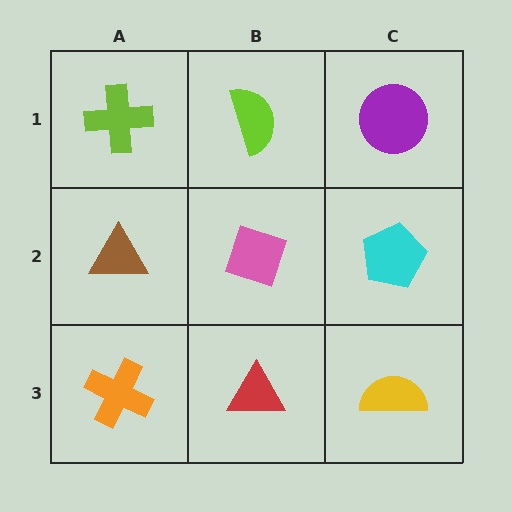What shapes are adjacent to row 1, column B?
A pink diamond (row 2, column B), a lime cross (row 1, column A), a purple circle (row 1, column C).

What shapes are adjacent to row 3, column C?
A cyan pentagon (row 2, column C), a red triangle (row 3, column B).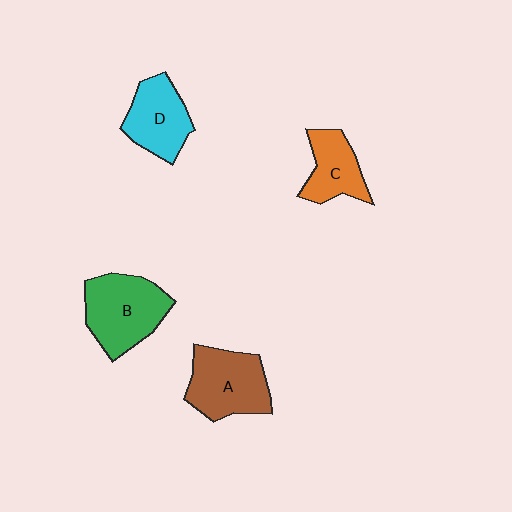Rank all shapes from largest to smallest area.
From largest to smallest: B (green), A (brown), D (cyan), C (orange).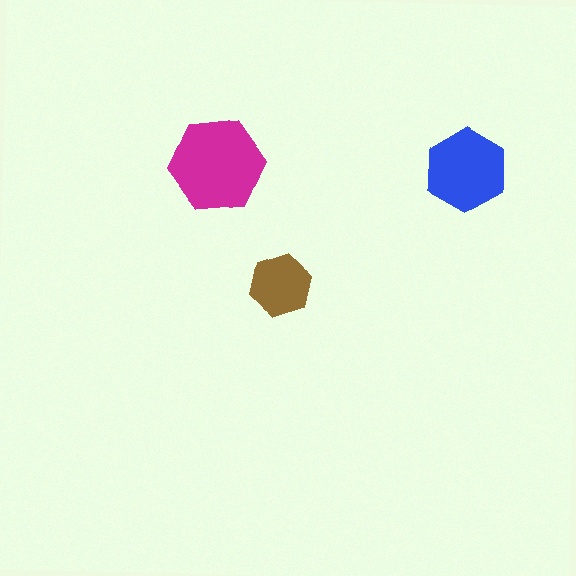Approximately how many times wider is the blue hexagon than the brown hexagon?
About 1.5 times wider.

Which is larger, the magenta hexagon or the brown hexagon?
The magenta one.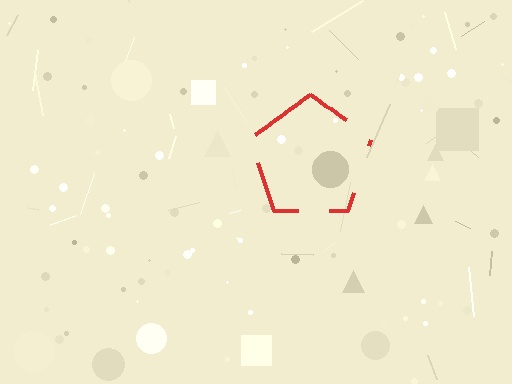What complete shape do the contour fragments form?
The contour fragments form a pentagon.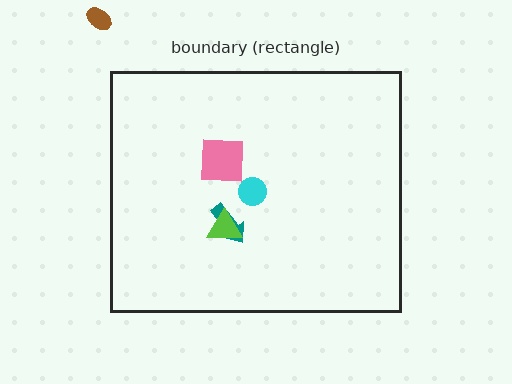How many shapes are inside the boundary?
4 inside, 1 outside.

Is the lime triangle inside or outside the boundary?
Inside.